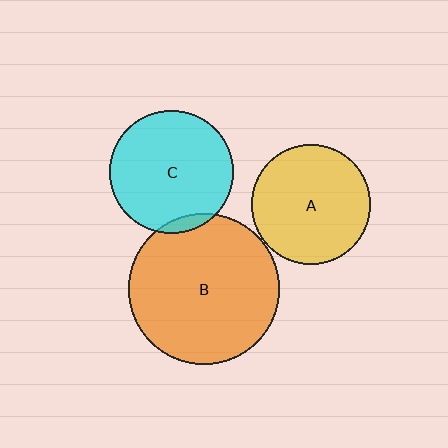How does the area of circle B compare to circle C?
Approximately 1.5 times.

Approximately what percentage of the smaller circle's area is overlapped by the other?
Approximately 5%.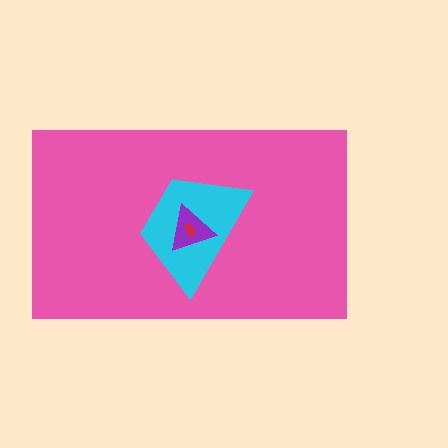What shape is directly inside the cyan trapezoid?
The purple triangle.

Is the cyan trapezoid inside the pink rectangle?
Yes.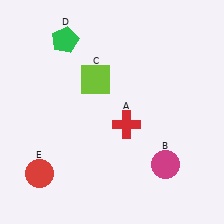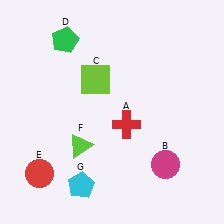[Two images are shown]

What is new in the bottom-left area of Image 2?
A lime triangle (F) was added in the bottom-left area of Image 2.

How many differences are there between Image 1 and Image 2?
There are 2 differences between the two images.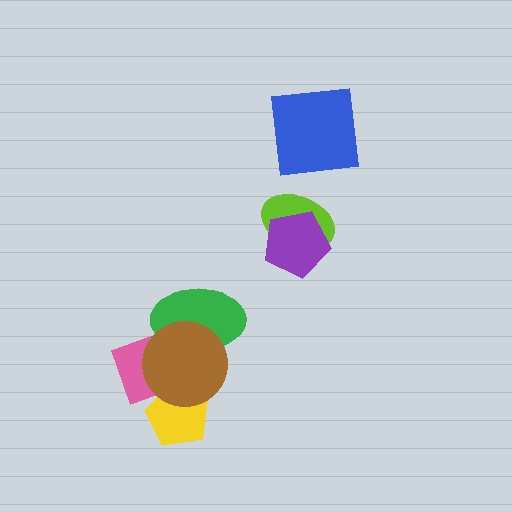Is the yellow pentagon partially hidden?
Yes, it is partially covered by another shape.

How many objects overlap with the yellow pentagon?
2 objects overlap with the yellow pentagon.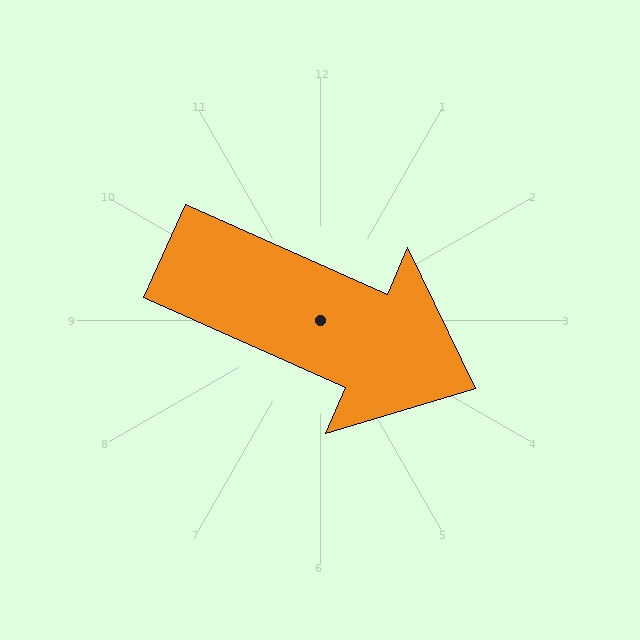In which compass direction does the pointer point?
Southeast.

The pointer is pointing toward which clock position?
Roughly 4 o'clock.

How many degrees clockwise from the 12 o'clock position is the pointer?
Approximately 114 degrees.